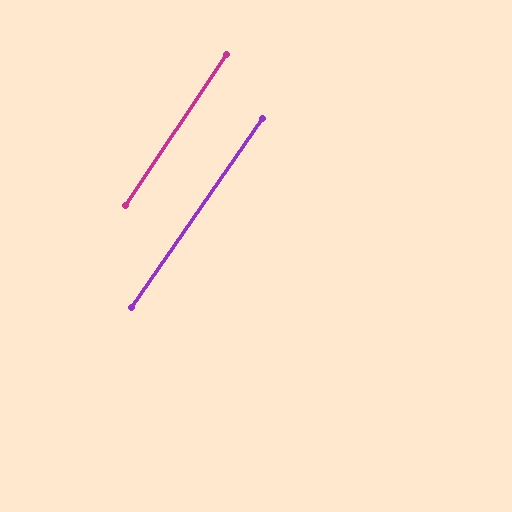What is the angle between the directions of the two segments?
Approximately 1 degree.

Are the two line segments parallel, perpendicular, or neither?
Parallel — their directions differ by only 1.2°.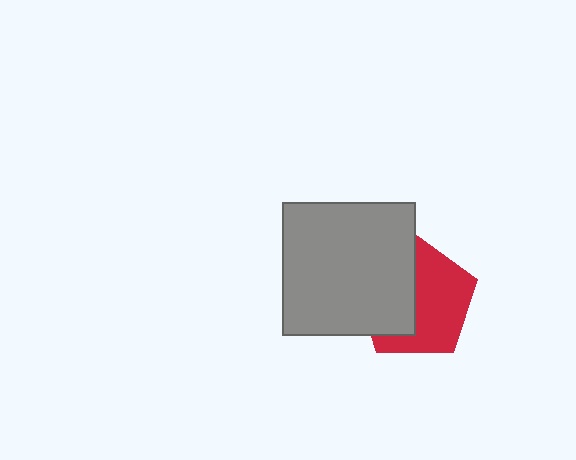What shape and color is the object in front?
The object in front is a gray square.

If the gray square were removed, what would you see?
You would see the complete red pentagon.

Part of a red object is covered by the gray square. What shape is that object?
It is a pentagon.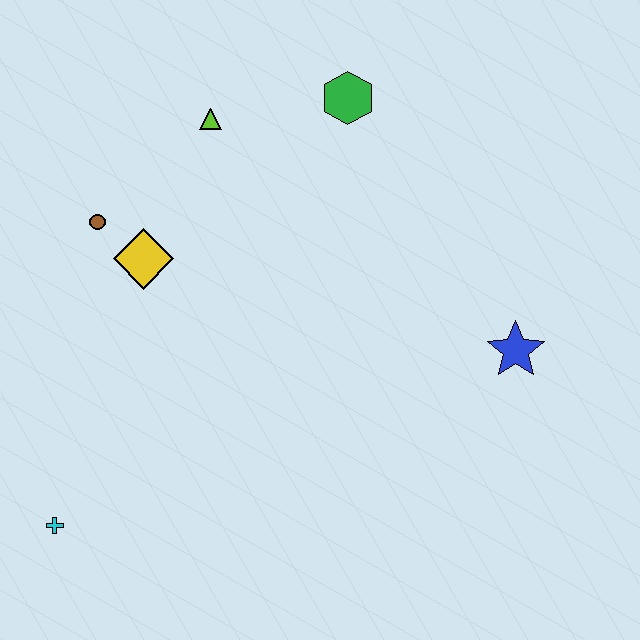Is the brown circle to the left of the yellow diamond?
Yes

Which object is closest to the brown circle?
The yellow diamond is closest to the brown circle.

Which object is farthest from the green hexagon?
The cyan cross is farthest from the green hexagon.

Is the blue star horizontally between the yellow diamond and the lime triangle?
No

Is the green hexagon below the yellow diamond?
No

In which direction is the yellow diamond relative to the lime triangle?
The yellow diamond is below the lime triangle.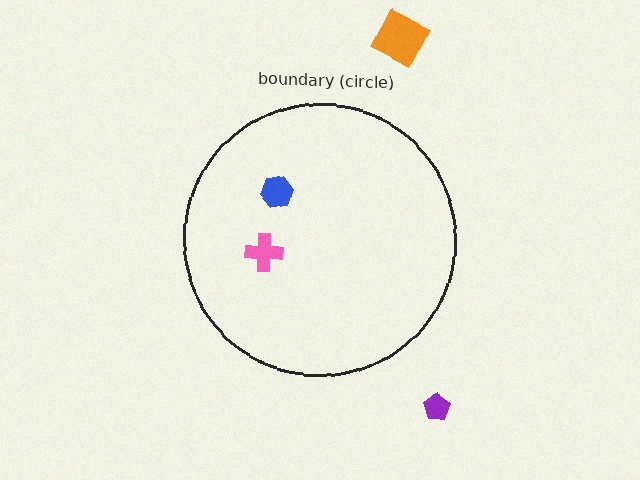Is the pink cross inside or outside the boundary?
Inside.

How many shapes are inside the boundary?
2 inside, 2 outside.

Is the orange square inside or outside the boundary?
Outside.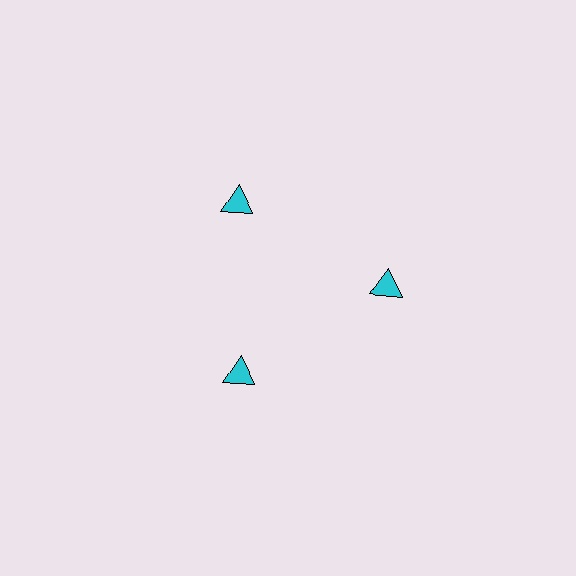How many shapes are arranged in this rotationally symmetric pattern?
There are 3 shapes, arranged in 3 groups of 1.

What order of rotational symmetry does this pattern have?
This pattern has 3-fold rotational symmetry.